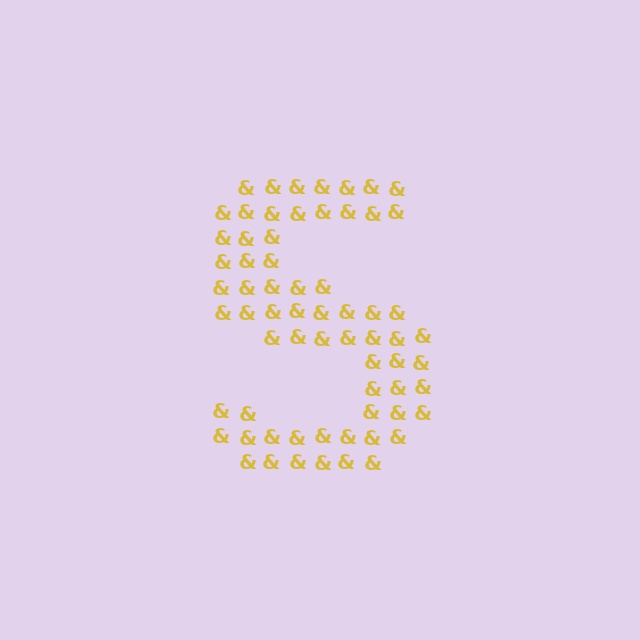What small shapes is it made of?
It is made of small ampersands.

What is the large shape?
The large shape is the letter S.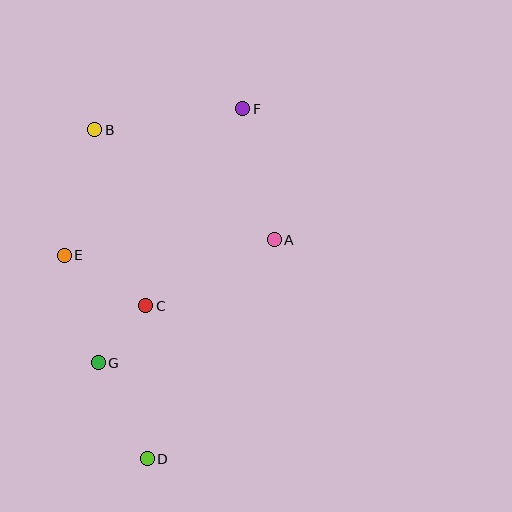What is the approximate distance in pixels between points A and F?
The distance between A and F is approximately 135 pixels.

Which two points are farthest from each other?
Points D and F are farthest from each other.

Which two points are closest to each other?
Points C and G are closest to each other.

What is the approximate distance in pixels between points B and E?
The distance between B and E is approximately 129 pixels.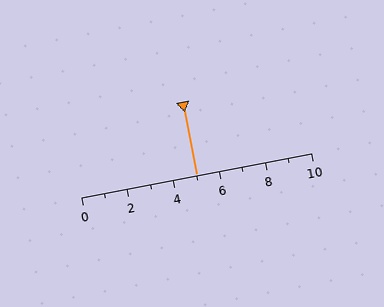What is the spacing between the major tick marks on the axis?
The major ticks are spaced 2 apart.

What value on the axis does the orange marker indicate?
The marker indicates approximately 5.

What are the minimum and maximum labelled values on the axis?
The axis runs from 0 to 10.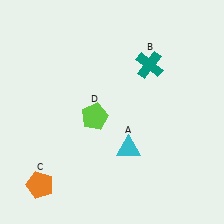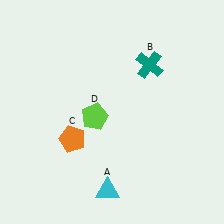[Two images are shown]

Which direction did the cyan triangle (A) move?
The cyan triangle (A) moved down.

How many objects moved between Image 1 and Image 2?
2 objects moved between the two images.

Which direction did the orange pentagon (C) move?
The orange pentagon (C) moved up.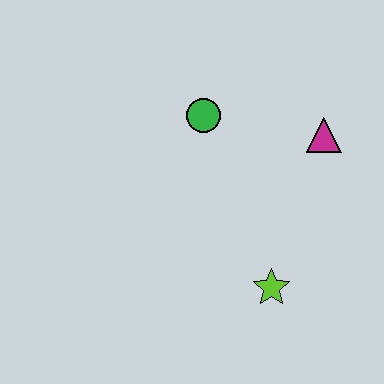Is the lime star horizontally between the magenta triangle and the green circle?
Yes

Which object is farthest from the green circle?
The lime star is farthest from the green circle.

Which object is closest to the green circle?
The magenta triangle is closest to the green circle.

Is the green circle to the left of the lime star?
Yes